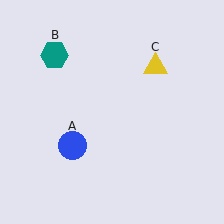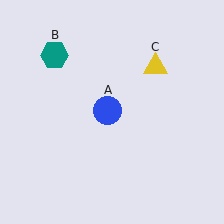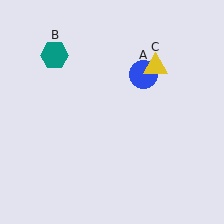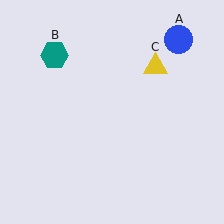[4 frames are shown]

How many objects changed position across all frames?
1 object changed position: blue circle (object A).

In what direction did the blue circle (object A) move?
The blue circle (object A) moved up and to the right.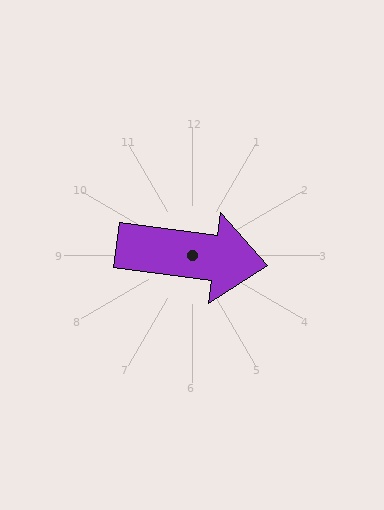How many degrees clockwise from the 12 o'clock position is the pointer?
Approximately 98 degrees.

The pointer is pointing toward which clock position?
Roughly 3 o'clock.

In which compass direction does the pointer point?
East.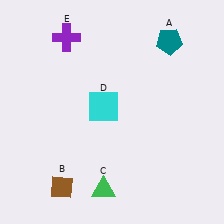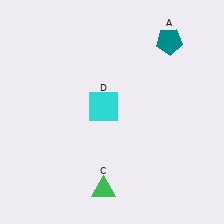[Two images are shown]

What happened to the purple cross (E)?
The purple cross (E) was removed in Image 2. It was in the top-left area of Image 1.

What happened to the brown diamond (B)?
The brown diamond (B) was removed in Image 2. It was in the bottom-left area of Image 1.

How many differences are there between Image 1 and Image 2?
There are 2 differences between the two images.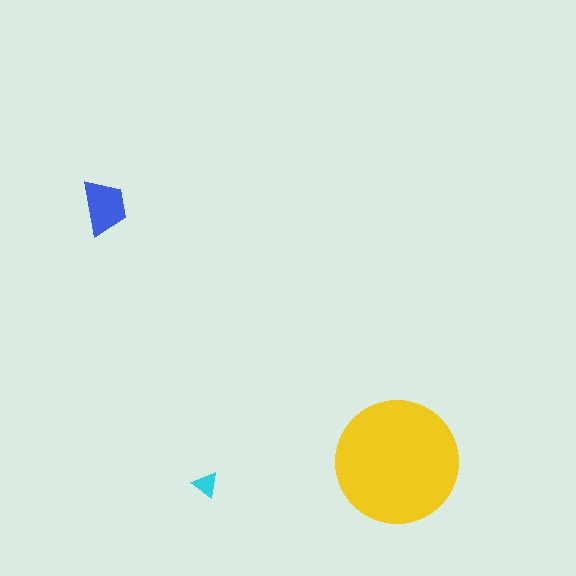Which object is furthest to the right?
The yellow circle is rightmost.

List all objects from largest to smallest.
The yellow circle, the blue trapezoid, the cyan triangle.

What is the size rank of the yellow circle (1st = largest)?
1st.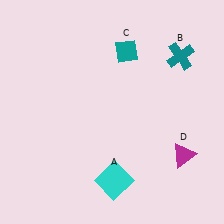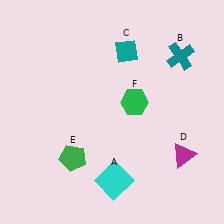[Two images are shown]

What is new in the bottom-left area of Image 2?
A green pentagon (E) was added in the bottom-left area of Image 2.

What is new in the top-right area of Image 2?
A green hexagon (F) was added in the top-right area of Image 2.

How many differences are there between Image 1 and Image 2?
There are 2 differences between the two images.